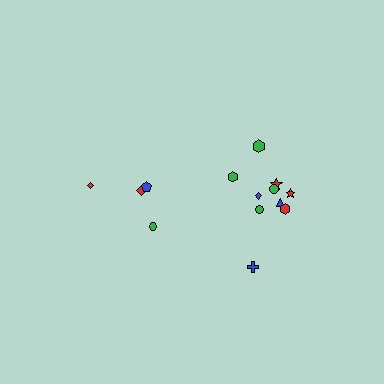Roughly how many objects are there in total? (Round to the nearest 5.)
Roughly 15 objects in total.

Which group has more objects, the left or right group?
The right group.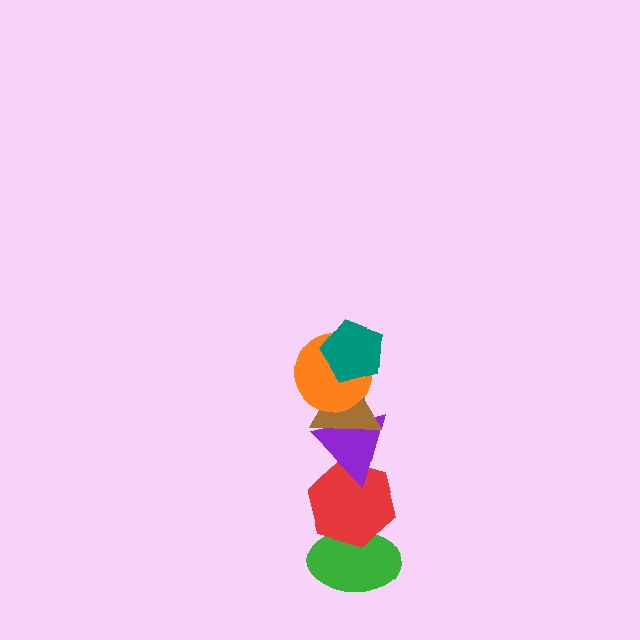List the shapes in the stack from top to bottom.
From top to bottom: the teal pentagon, the orange circle, the brown triangle, the purple triangle, the red hexagon, the green ellipse.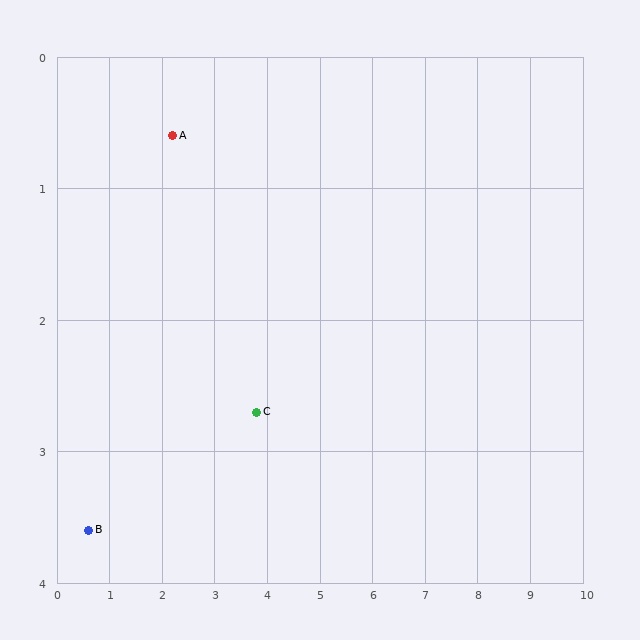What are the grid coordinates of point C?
Point C is at approximately (3.8, 2.7).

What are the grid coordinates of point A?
Point A is at approximately (2.2, 0.6).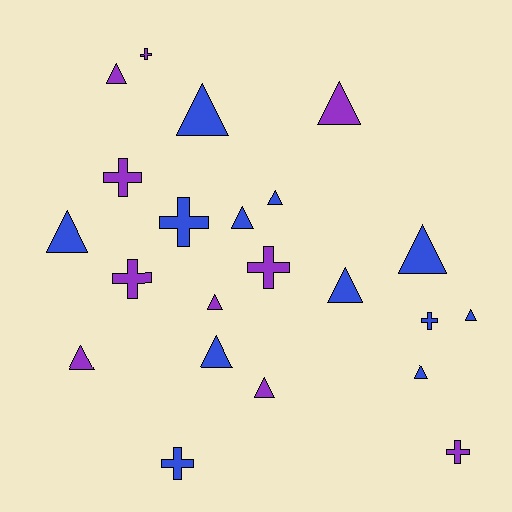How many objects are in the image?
There are 22 objects.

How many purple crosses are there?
There are 5 purple crosses.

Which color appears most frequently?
Blue, with 12 objects.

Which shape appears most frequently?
Triangle, with 14 objects.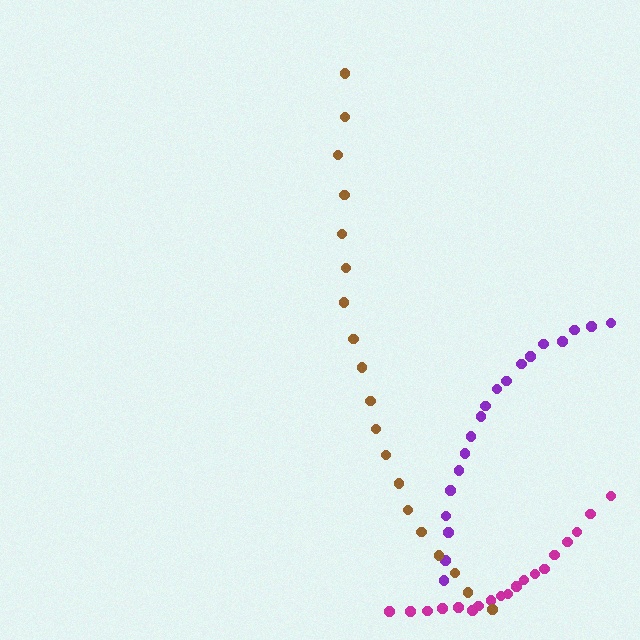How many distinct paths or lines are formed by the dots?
There are 3 distinct paths.